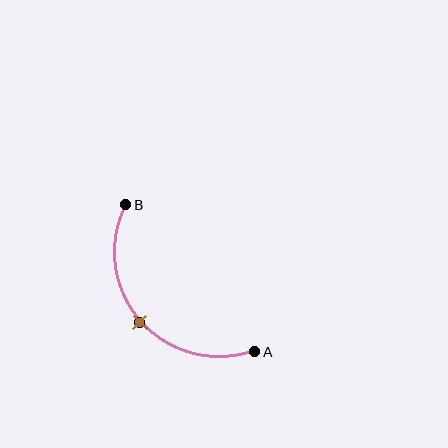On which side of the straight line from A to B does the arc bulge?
The arc bulges below and to the left of the straight line connecting A and B.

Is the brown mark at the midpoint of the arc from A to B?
Yes. The brown mark lies on the arc at equal arc-length from both A and B — it is the arc midpoint.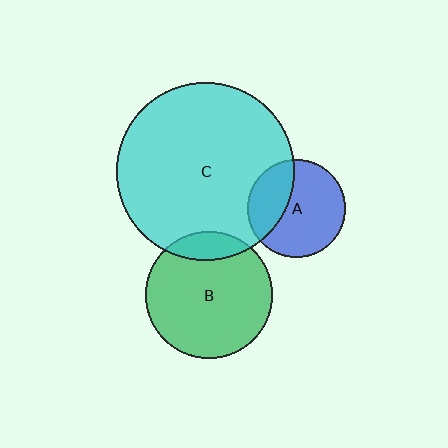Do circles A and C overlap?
Yes.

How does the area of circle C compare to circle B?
Approximately 2.0 times.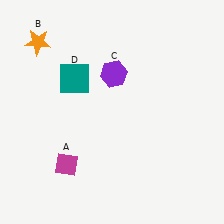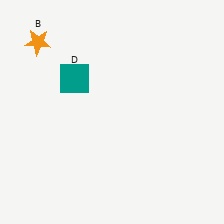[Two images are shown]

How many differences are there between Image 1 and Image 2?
There are 2 differences between the two images.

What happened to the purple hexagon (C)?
The purple hexagon (C) was removed in Image 2. It was in the top-right area of Image 1.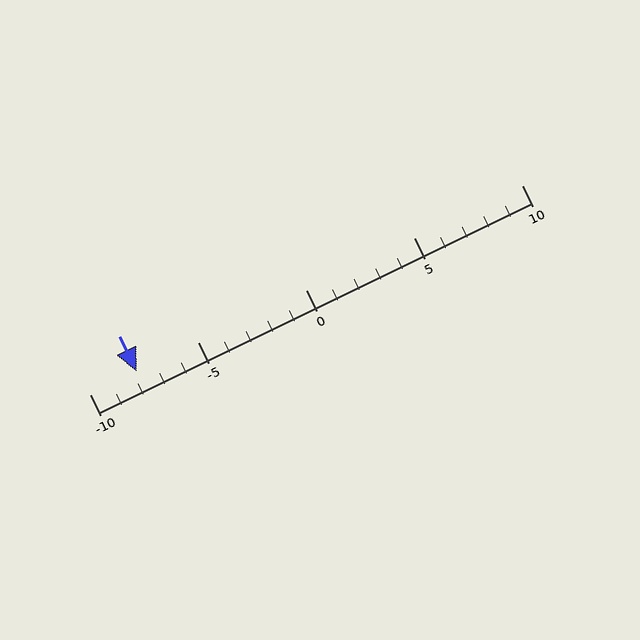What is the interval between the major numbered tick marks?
The major tick marks are spaced 5 units apart.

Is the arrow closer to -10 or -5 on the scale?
The arrow is closer to -10.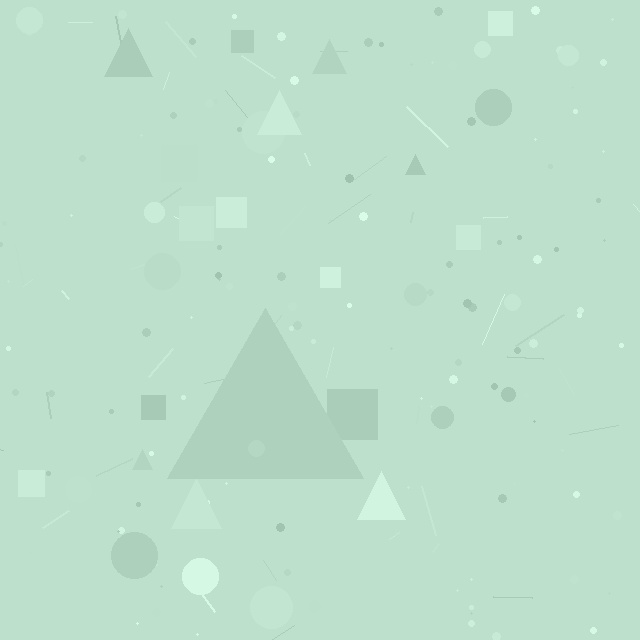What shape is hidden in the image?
A triangle is hidden in the image.